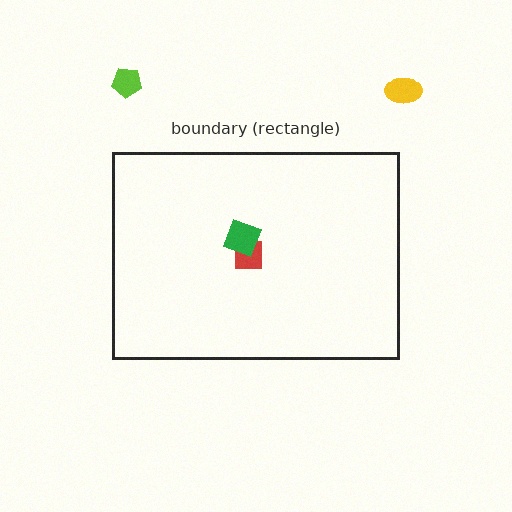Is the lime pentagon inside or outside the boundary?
Outside.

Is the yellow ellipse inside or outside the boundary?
Outside.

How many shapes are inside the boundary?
2 inside, 2 outside.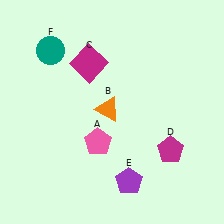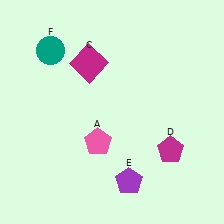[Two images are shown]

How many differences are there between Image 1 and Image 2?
There is 1 difference between the two images.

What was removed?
The orange triangle (B) was removed in Image 2.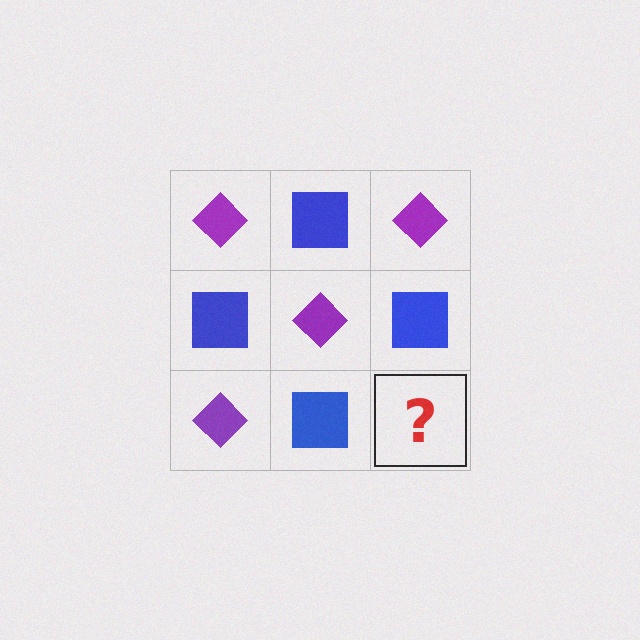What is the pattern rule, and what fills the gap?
The rule is that it alternates purple diamond and blue square in a checkerboard pattern. The gap should be filled with a purple diamond.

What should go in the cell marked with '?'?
The missing cell should contain a purple diamond.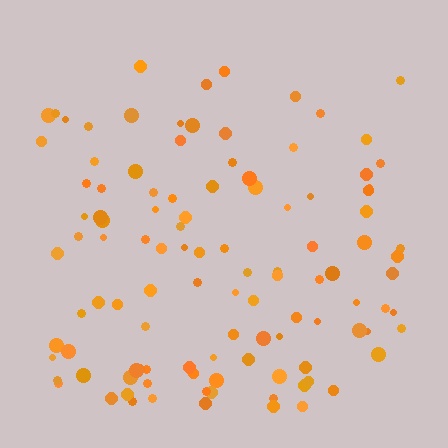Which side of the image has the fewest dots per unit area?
The top.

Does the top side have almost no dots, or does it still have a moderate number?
Still a moderate number, just noticeably fewer than the bottom.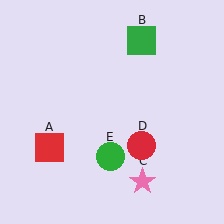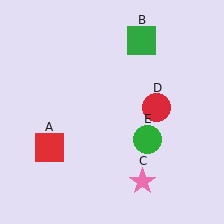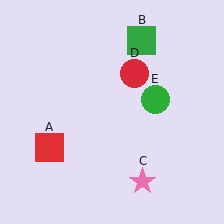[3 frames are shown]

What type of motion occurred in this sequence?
The red circle (object D), green circle (object E) rotated counterclockwise around the center of the scene.